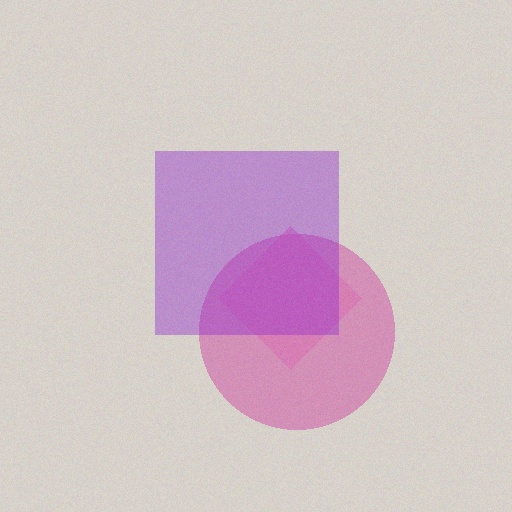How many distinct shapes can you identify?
There are 3 distinct shapes: a magenta circle, a pink diamond, a purple square.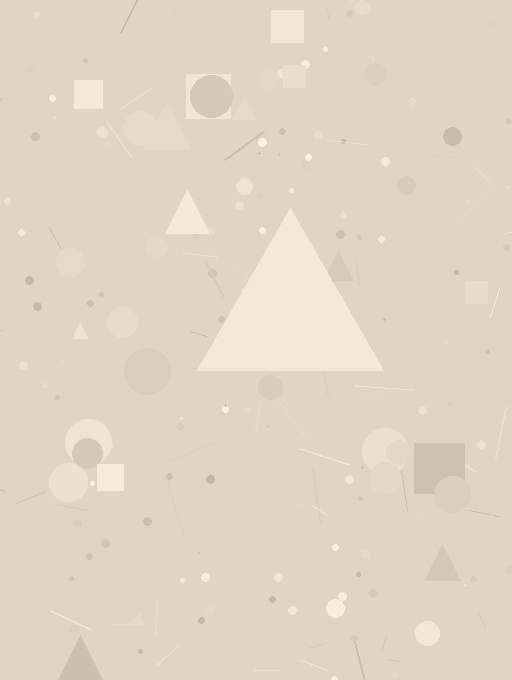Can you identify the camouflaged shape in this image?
The camouflaged shape is a triangle.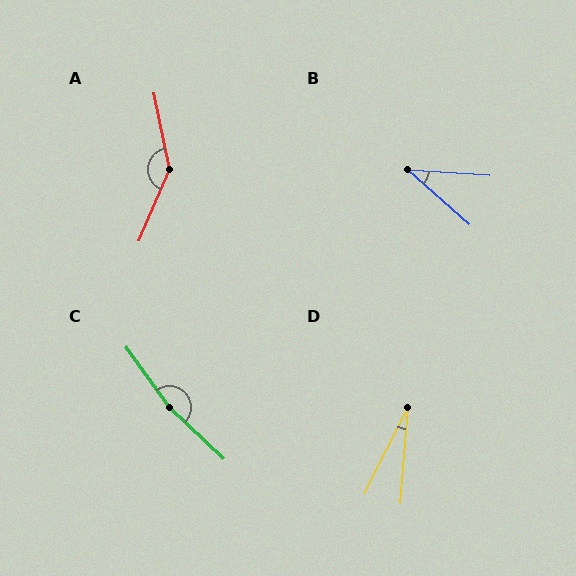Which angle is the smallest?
D, at approximately 22 degrees.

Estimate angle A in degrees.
Approximately 146 degrees.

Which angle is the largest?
C, at approximately 170 degrees.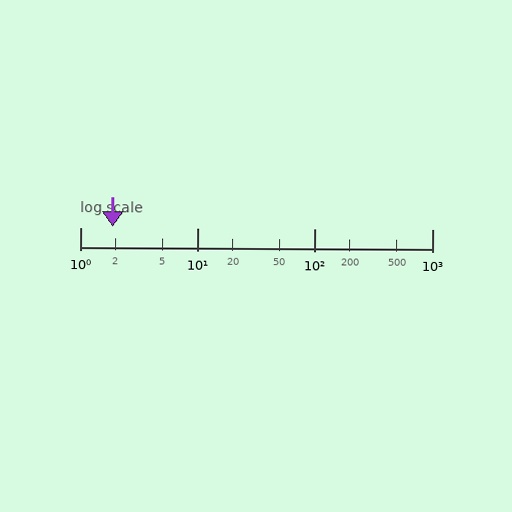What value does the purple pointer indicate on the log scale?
The pointer indicates approximately 1.9.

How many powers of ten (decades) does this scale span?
The scale spans 3 decades, from 1 to 1000.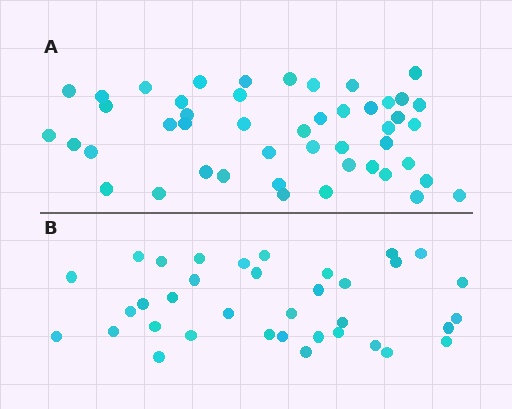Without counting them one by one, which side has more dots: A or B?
Region A (the top region) has more dots.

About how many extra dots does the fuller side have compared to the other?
Region A has roughly 12 or so more dots than region B.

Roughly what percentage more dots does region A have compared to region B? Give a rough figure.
About 30% more.